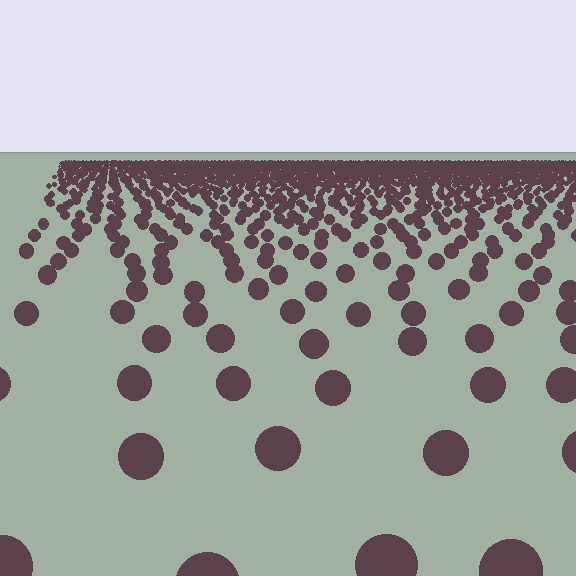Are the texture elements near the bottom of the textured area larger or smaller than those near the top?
Larger. Near the bottom, elements are closer to the viewer and appear at a bigger on-screen size.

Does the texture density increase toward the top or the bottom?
Density increases toward the top.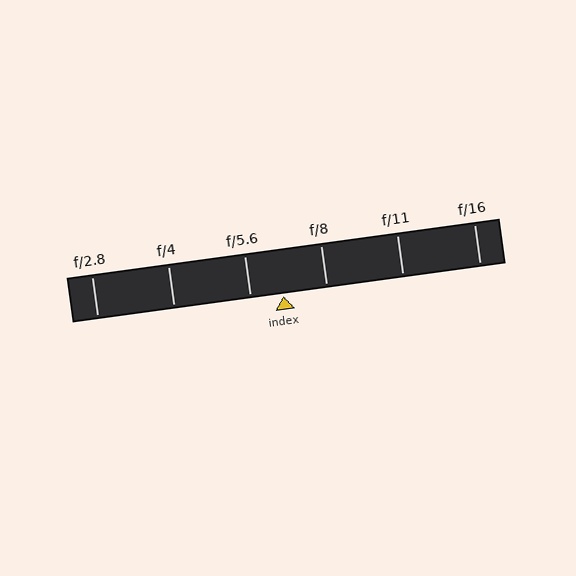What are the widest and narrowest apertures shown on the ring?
The widest aperture shown is f/2.8 and the narrowest is f/16.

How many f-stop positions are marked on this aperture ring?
There are 6 f-stop positions marked.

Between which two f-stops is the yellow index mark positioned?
The index mark is between f/5.6 and f/8.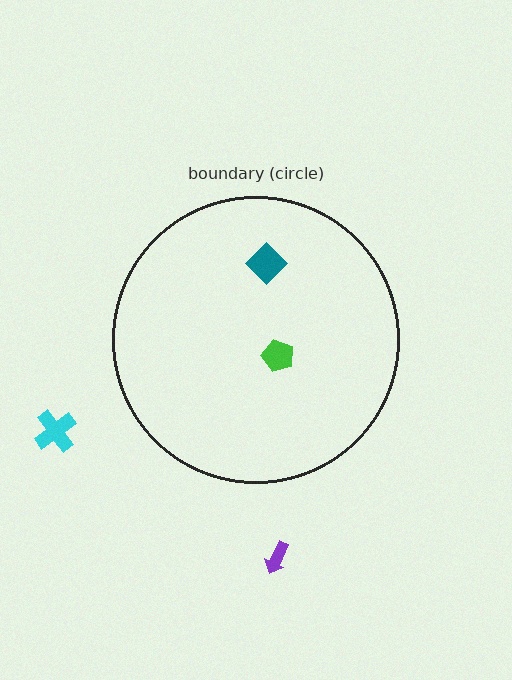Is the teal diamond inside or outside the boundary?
Inside.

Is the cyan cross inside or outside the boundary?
Outside.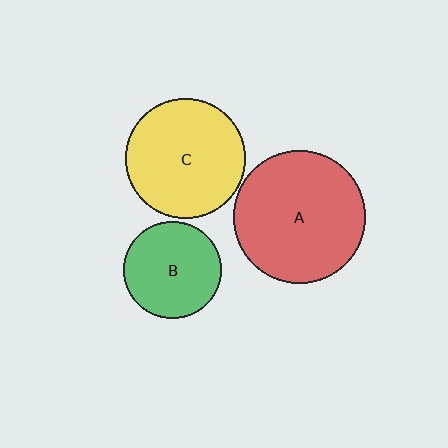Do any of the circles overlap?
No, none of the circles overlap.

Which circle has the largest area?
Circle A (red).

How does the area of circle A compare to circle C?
Approximately 1.2 times.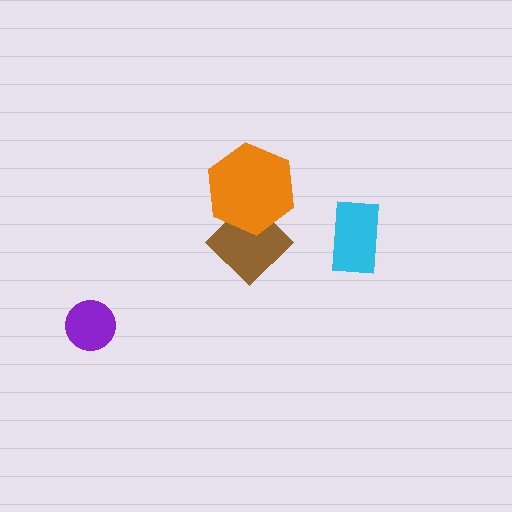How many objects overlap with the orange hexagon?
1 object overlaps with the orange hexagon.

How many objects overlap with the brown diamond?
1 object overlaps with the brown diamond.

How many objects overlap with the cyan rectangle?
0 objects overlap with the cyan rectangle.